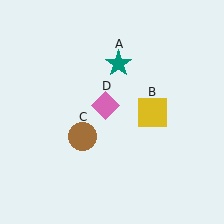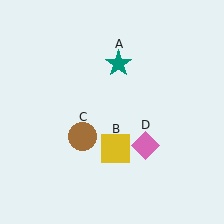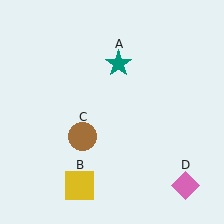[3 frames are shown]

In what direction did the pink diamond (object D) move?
The pink diamond (object D) moved down and to the right.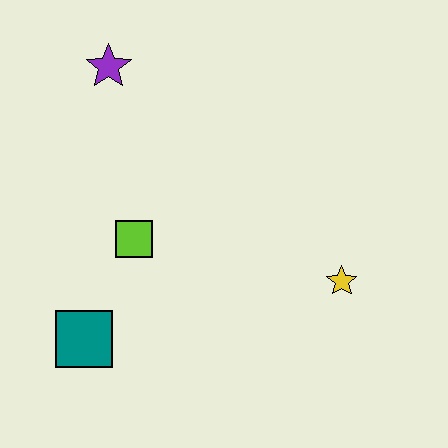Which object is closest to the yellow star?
The lime square is closest to the yellow star.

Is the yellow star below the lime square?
Yes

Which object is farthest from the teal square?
The purple star is farthest from the teal square.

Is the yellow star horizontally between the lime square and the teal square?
No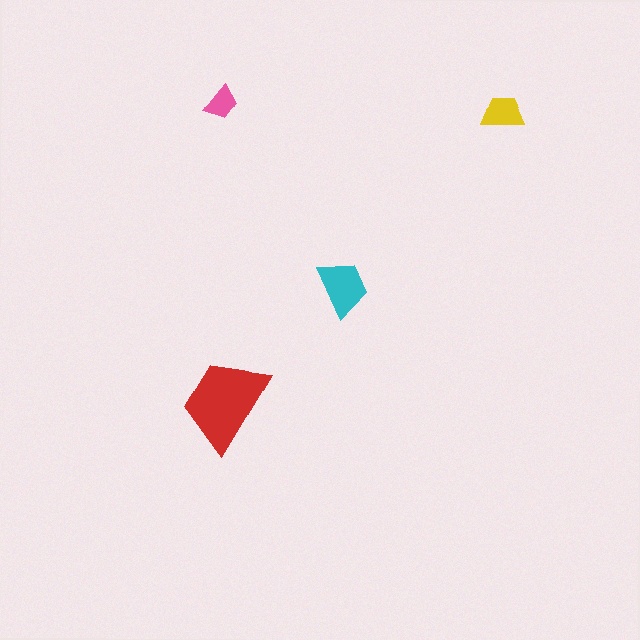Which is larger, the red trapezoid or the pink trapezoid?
The red one.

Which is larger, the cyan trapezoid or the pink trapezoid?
The cyan one.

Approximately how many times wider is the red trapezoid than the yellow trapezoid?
About 2 times wider.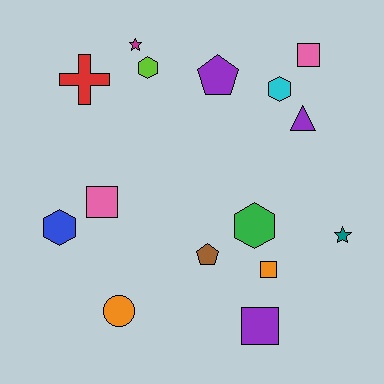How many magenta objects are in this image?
There is 1 magenta object.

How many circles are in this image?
There is 1 circle.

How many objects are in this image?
There are 15 objects.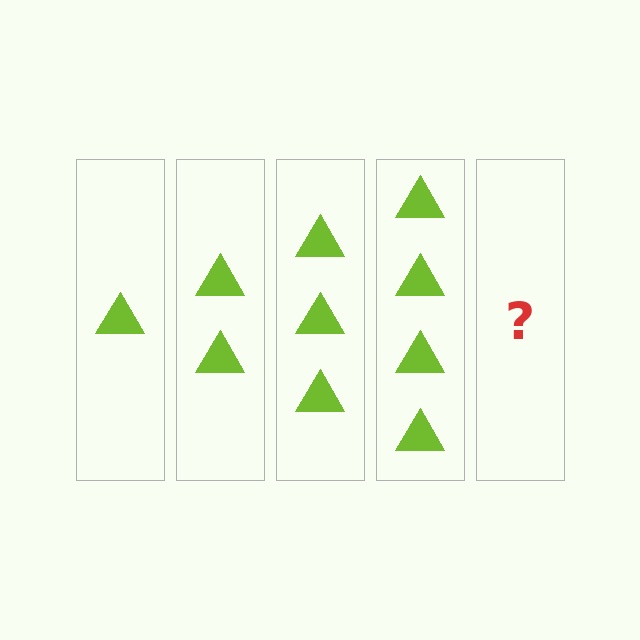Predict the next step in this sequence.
The next step is 5 triangles.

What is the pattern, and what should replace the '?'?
The pattern is that each step adds one more triangle. The '?' should be 5 triangles.